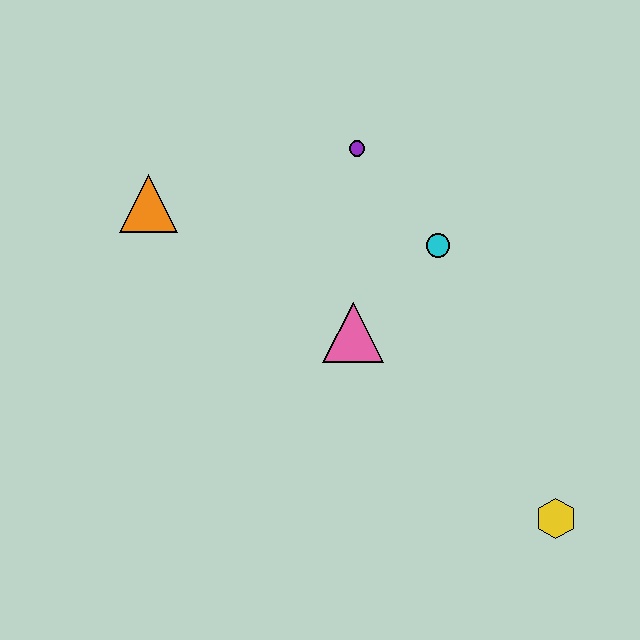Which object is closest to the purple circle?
The cyan circle is closest to the purple circle.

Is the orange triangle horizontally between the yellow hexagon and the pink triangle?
No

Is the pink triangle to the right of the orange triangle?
Yes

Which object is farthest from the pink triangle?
The yellow hexagon is farthest from the pink triangle.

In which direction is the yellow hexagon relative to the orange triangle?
The yellow hexagon is to the right of the orange triangle.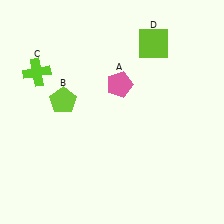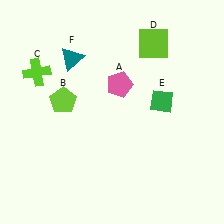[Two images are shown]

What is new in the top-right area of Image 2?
A green diamond (E) was added in the top-right area of Image 2.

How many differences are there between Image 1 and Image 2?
There are 2 differences between the two images.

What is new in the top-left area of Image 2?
A teal triangle (F) was added in the top-left area of Image 2.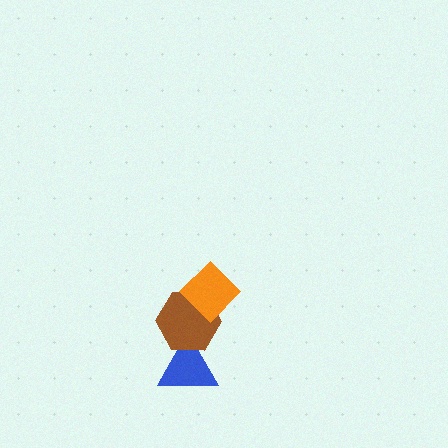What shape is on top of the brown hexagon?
The orange diamond is on top of the brown hexagon.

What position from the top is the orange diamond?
The orange diamond is 1st from the top.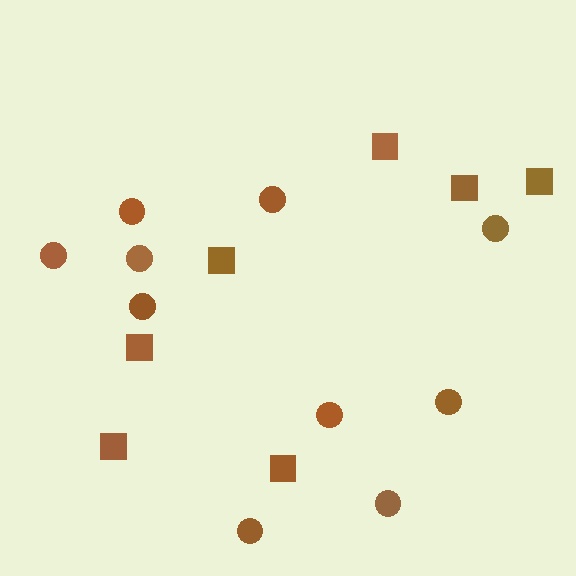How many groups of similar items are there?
There are 2 groups: one group of squares (7) and one group of circles (10).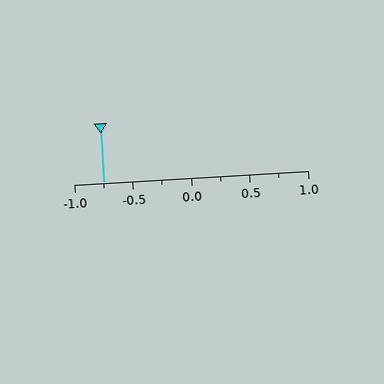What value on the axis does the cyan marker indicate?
The marker indicates approximately -0.75.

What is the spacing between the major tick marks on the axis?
The major ticks are spaced 0.5 apart.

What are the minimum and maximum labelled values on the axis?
The axis runs from -1.0 to 1.0.